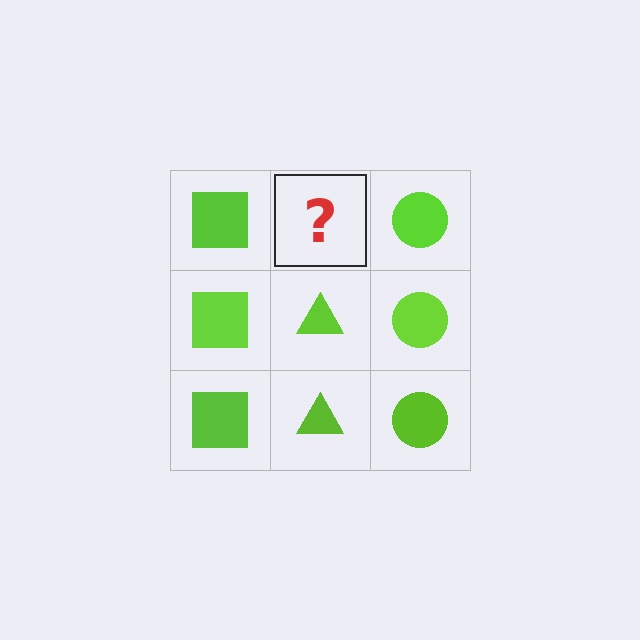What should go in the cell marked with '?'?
The missing cell should contain a lime triangle.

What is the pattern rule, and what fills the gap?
The rule is that each column has a consistent shape. The gap should be filled with a lime triangle.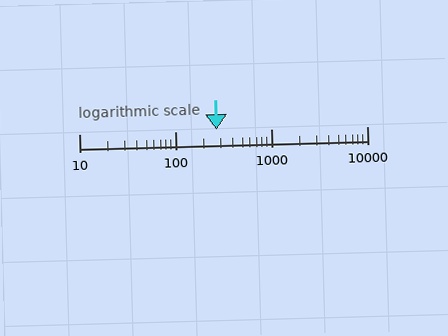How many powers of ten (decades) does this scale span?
The scale spans 3 decades, from 10 to 10000.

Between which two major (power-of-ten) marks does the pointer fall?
The pointer is between 100 and 1000.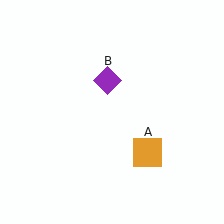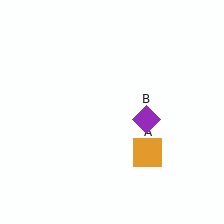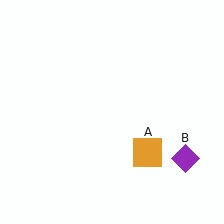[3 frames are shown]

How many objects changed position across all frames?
1 object changed position: purple diamond (object B).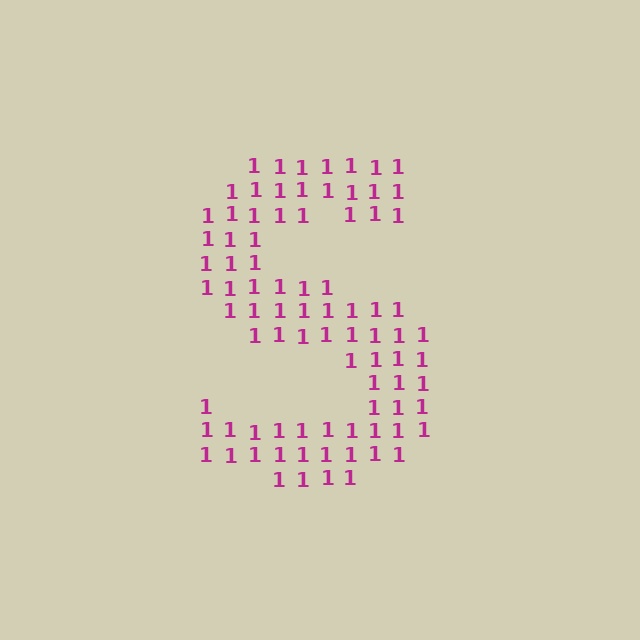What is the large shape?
The large shape is the letter S.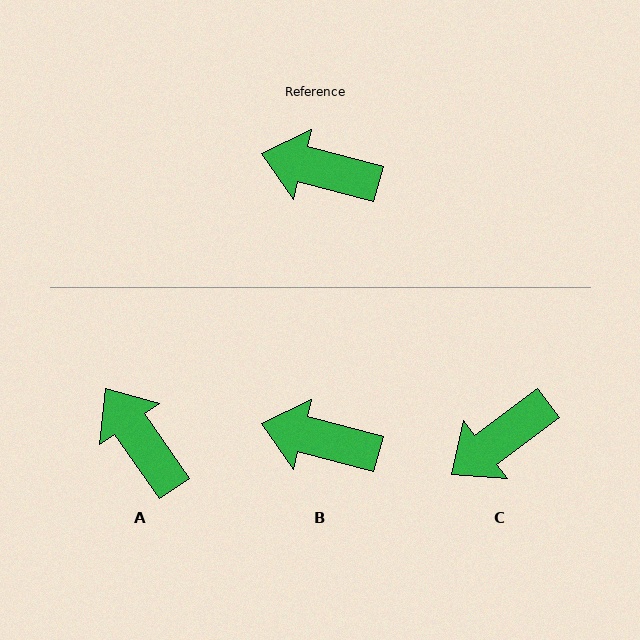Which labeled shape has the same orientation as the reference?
B.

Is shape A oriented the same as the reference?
No, it is off by about 41 degrees.